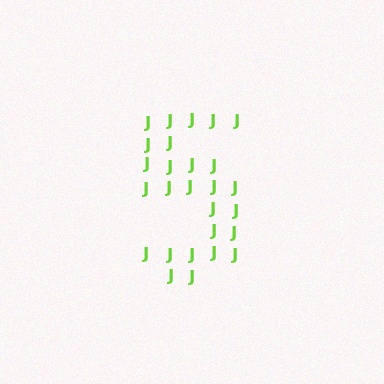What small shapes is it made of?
It is made of small letter J's.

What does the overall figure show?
The overall figure shows the digit 5.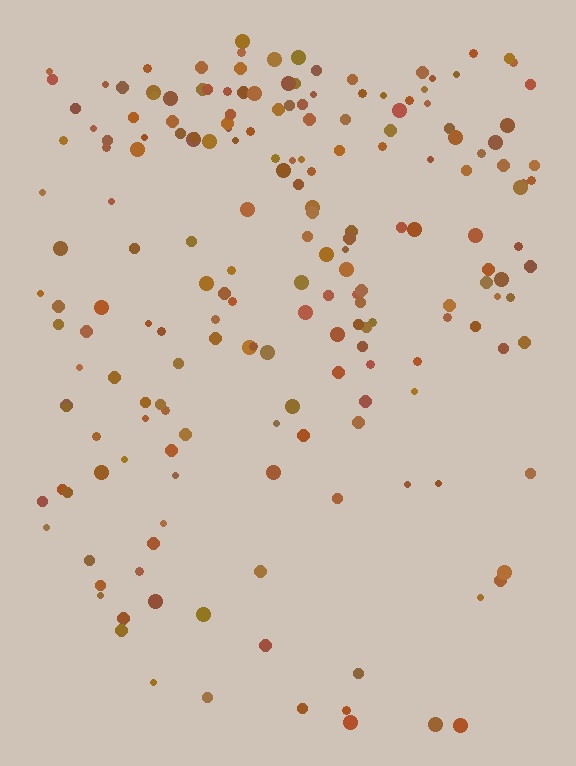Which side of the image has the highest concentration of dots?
The top.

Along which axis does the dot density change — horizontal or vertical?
Vertical.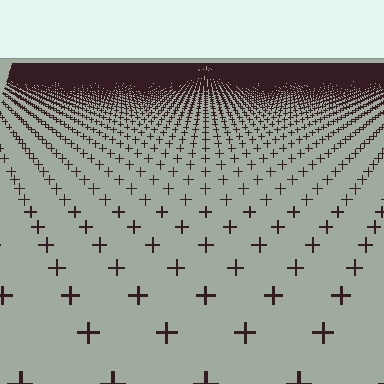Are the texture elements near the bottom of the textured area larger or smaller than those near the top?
Larger. Near the bottom, elements are closer to the viewer and appear at a bigger on-screen size.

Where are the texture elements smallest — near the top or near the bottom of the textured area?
Near the top.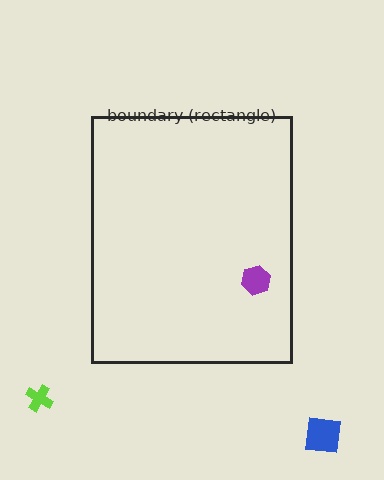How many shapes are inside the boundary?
1 inside, 2 outside.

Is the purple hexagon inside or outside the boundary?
Inside.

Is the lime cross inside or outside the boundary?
Outside.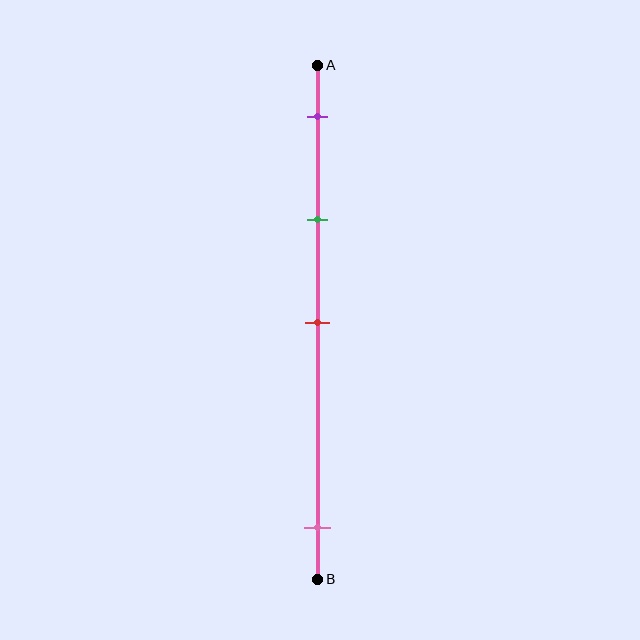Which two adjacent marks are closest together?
The purple and green marks are the closest adjacent pair.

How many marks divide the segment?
There are 4 marks dividing the segment.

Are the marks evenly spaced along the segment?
No, the marks are not evenly spaced.